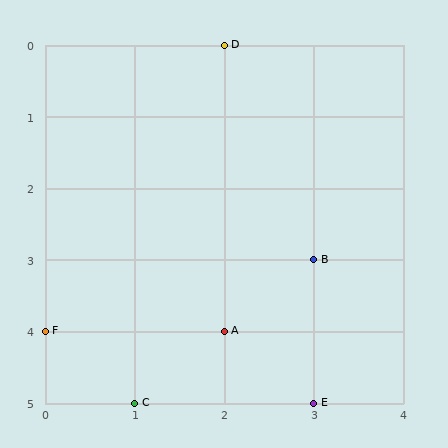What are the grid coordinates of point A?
Point A is at grid coordinates (2, 4).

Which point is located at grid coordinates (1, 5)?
Point C is at (1, 5).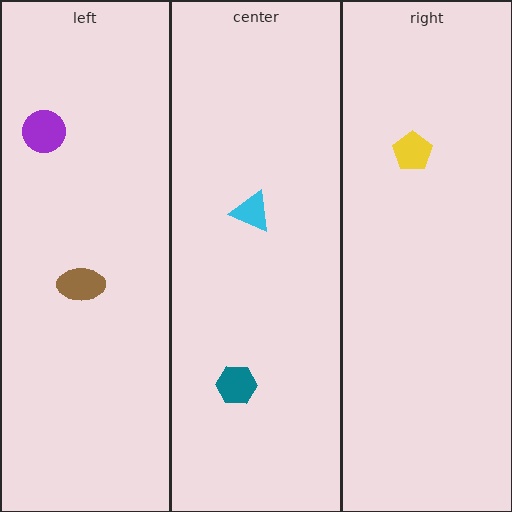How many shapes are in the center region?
2.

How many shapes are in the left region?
2.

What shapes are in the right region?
The yellow pentagon.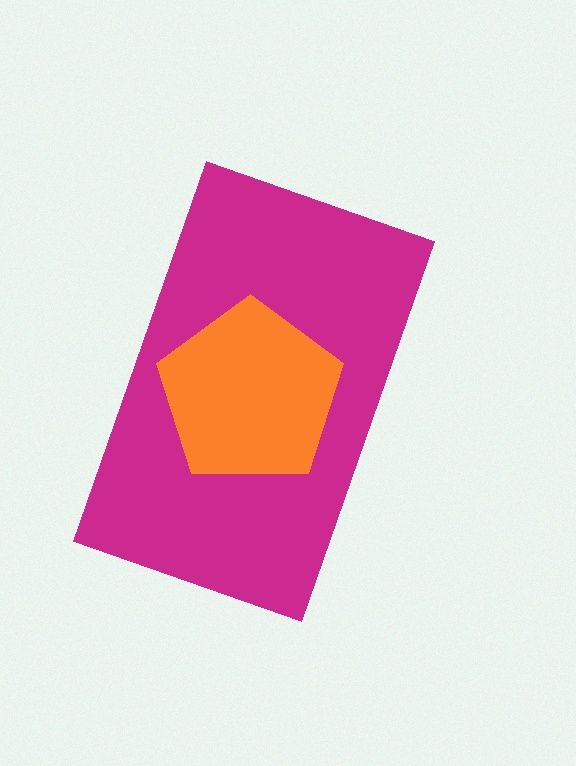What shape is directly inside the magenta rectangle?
The orange pentagon.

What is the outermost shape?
The magenta rectangle.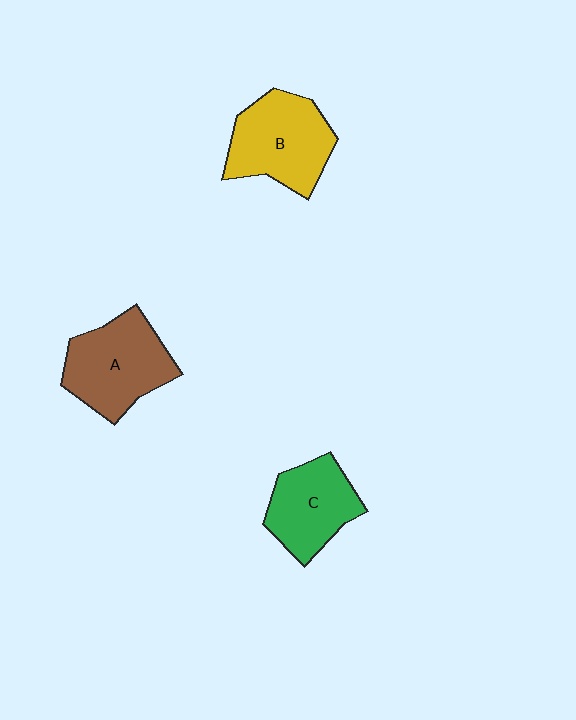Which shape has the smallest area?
Shape C (green).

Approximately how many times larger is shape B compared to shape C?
Approximately 1.2 times.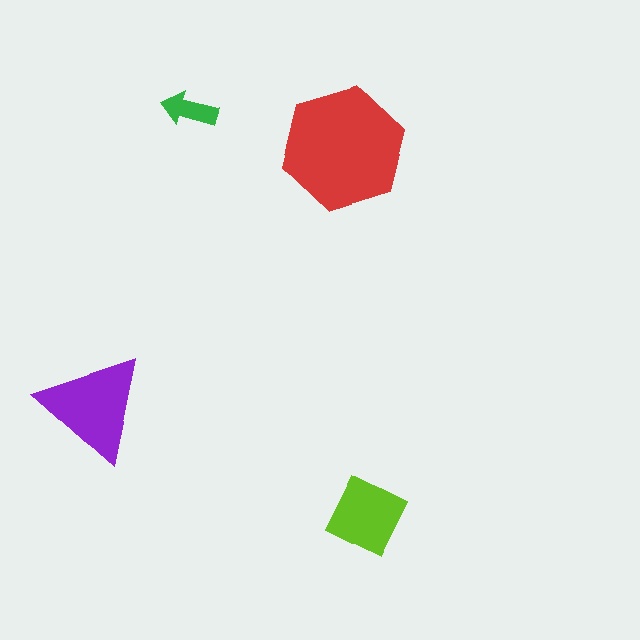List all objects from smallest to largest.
The green arrow, the lime diamond, the purple triangle, the red hexagon.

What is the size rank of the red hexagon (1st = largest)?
1st.